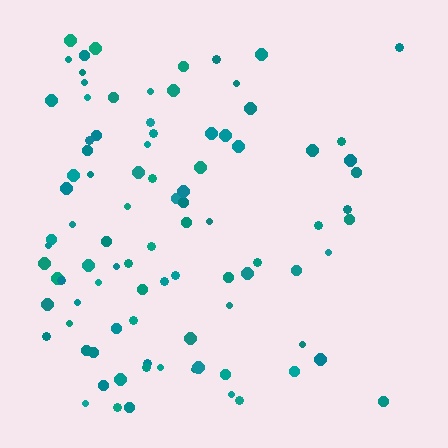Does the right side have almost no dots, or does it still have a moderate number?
Still a moderate number, just noticeably fewer than the left.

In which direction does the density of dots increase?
From right to left, with the left side densest.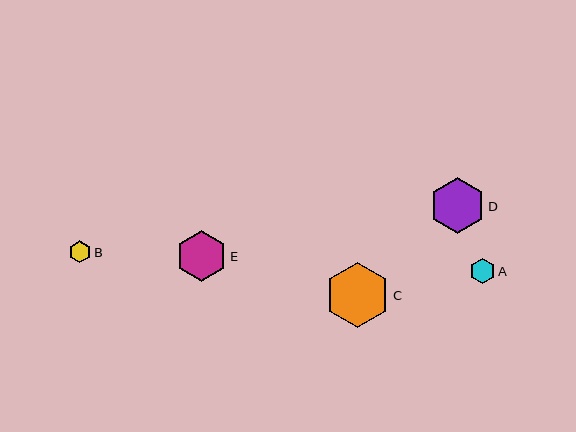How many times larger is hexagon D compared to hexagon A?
Hexagon D is approximately 2.2 times the size of hexagon A.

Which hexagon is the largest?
Hexagon C is the largest with a size of approximately 65 pixels.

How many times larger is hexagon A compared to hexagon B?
Hexagon A is approximately 1.1 times the size of hexagon B.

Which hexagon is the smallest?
Hexagon B is the smallest with a size of approximately 22 pixels.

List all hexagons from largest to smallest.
From largest to smallest: C, D, E, A, B.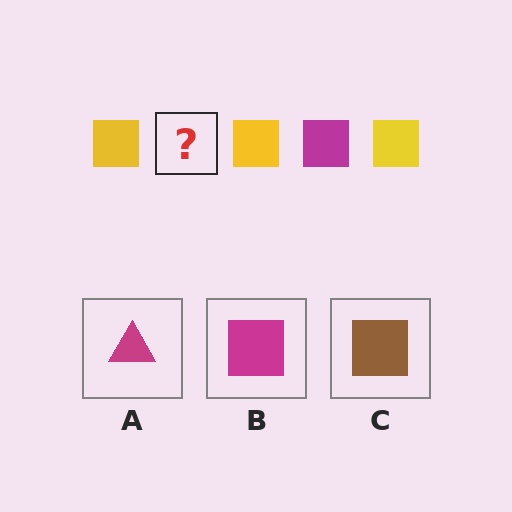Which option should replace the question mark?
Option B.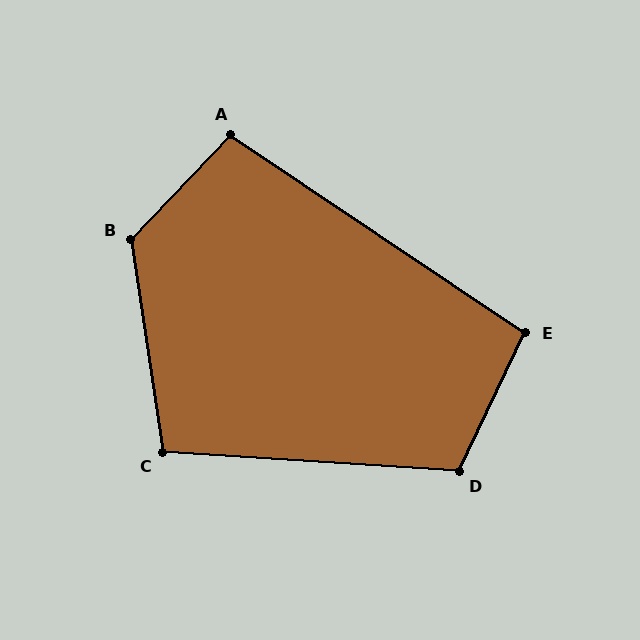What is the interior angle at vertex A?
Approximately 100 degrees (obtuse).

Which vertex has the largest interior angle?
B, at approximately 128 degrees.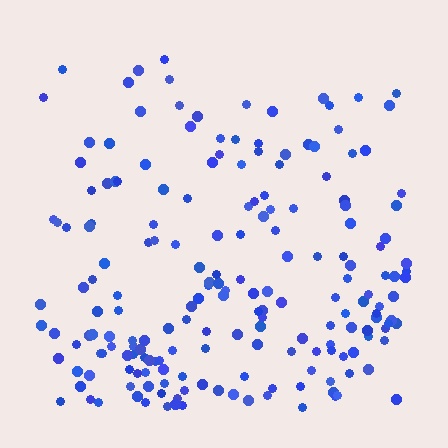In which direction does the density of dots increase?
From top to bottom, with the bottom side densest.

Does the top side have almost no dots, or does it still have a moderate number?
Still a moderate number, just noticeably fewer than the bottom.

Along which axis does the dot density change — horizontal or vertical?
Vertical.